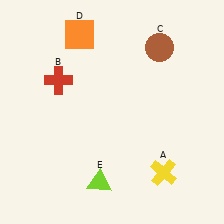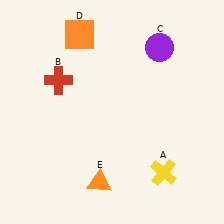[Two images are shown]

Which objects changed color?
C changed from brown to purple. E changed from lime to orange.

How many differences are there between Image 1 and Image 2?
There are 2 differences between the two images.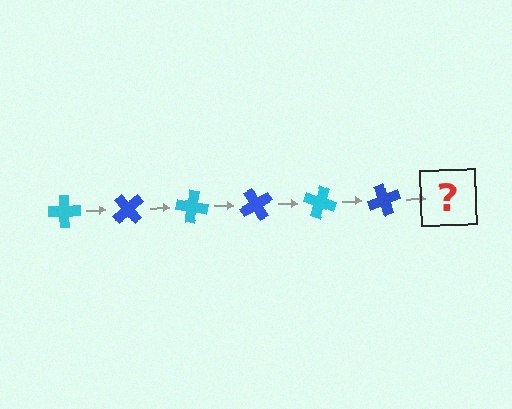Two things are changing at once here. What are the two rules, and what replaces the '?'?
The two rules are that it rotates 50 degrees each step and the color cycles through cyan and blue. The '?' should be a cyan cross, rotated 300 degrees from the start.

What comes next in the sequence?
The next element should be a cyan cross, rotated 300 degrees from the start.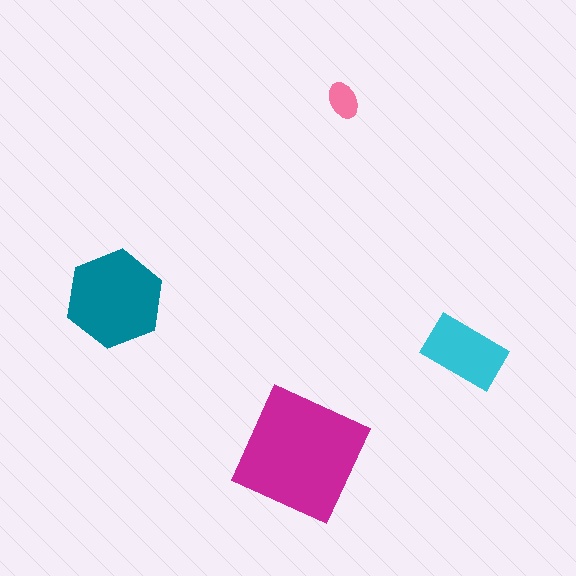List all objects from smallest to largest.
The pink ellipse, the cyan rectangle, the teal hexagon, the magenta square.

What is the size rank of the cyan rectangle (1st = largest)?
3rd.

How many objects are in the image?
There are 4 objects in the image.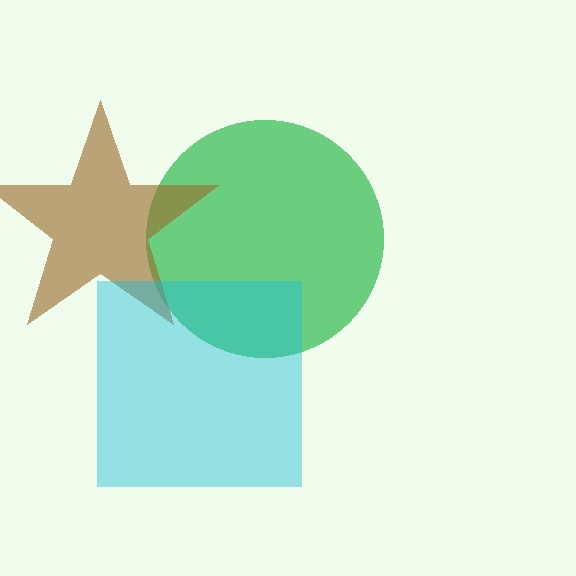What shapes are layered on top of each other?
The layered shapes are: a green circle, a brown star, a cyan square.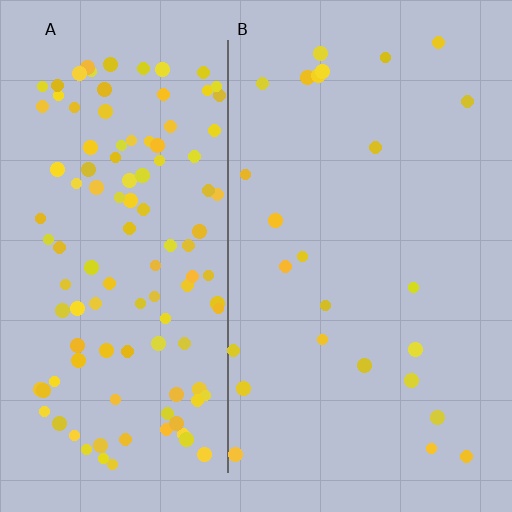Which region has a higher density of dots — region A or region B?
A (the left).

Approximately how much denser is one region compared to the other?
Approximately 4.7× — region A over region B.